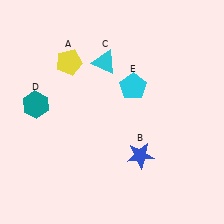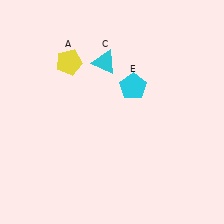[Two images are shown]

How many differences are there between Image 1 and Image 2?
There are 2 differences between the two images.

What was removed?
The blue star (B), the teal hexagon (D) were removed in Image 2.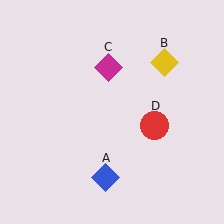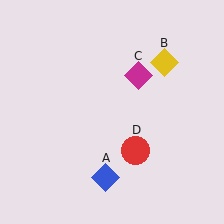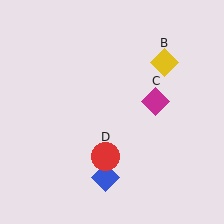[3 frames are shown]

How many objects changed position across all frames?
2 objects changed position: magenta diamond (object C), red circle (object D).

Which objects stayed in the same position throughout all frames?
Blue diamond (object A) and yellow diamond (object B) remained stationary.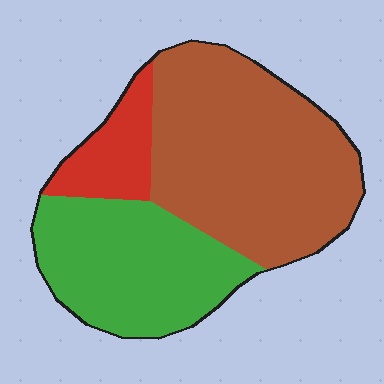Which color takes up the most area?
Brown, at roughly 55%.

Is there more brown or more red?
Brown.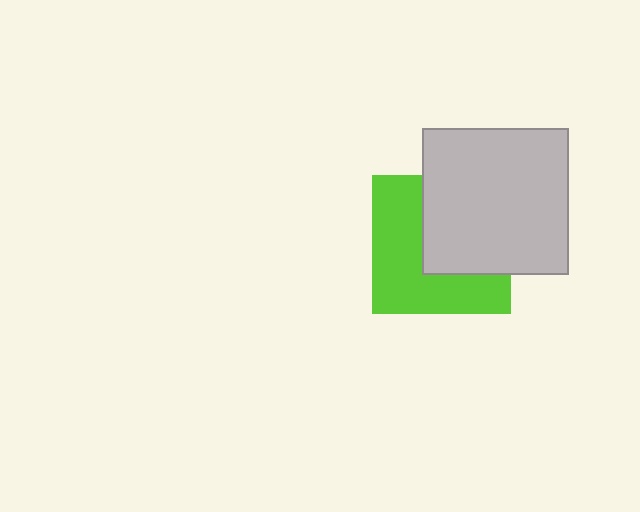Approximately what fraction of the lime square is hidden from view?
Roughly 47% of the lime square is hidden behind the light gray square.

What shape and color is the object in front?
The object in front is a light gray square.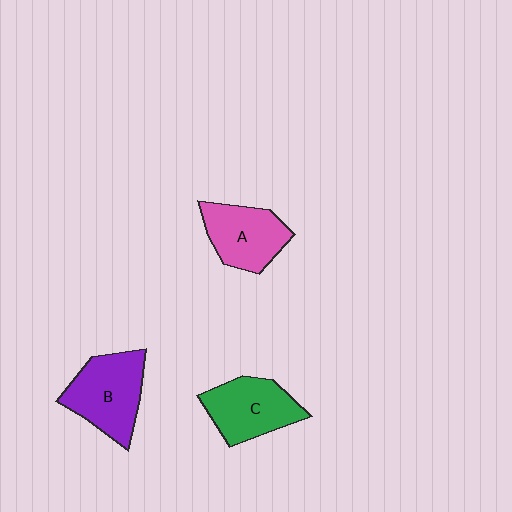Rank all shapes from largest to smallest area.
From largest to smallest: B (purple), C (green), A (pink).